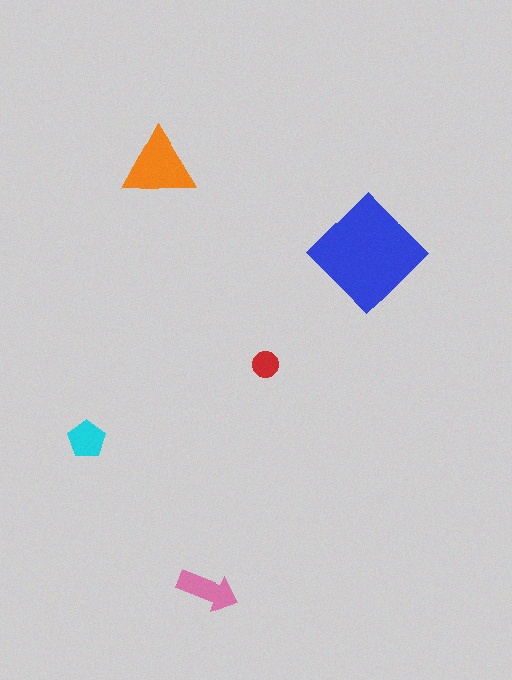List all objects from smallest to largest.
The red circle, the cyan pentagon, the pink arrow, the orange triangle, the blue diamond.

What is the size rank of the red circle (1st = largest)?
5th.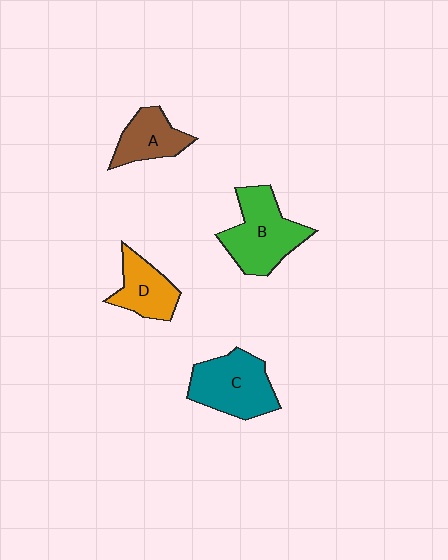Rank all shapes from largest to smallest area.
From largest to smallest: B (green), C (teal), D (orange), A (brown).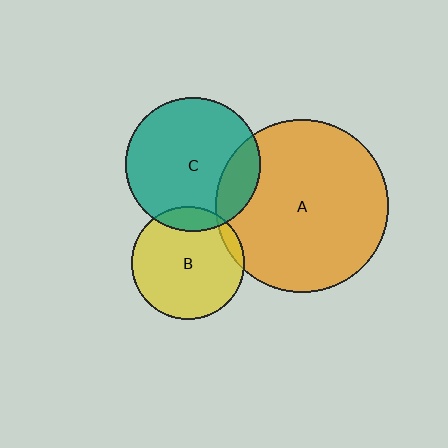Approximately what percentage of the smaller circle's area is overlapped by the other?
Approximately 15%.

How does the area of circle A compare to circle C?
Approximately 1.6 times.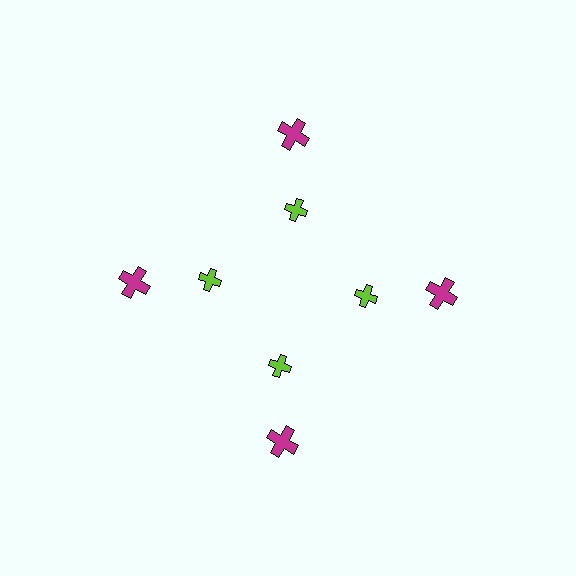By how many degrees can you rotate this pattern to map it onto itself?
The pattern maps onto itself every 90 degrees of rotation.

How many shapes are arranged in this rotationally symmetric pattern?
There are 8 shapes, arranged in 4 groups of 2.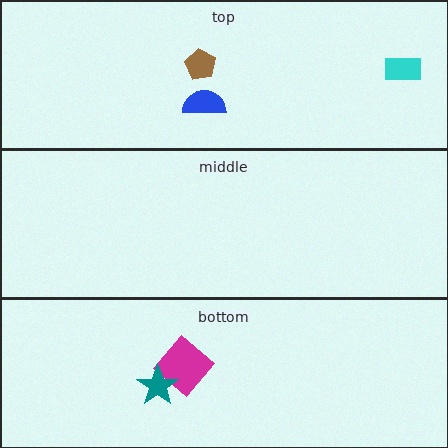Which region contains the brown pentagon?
The top region.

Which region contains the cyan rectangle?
The top region.